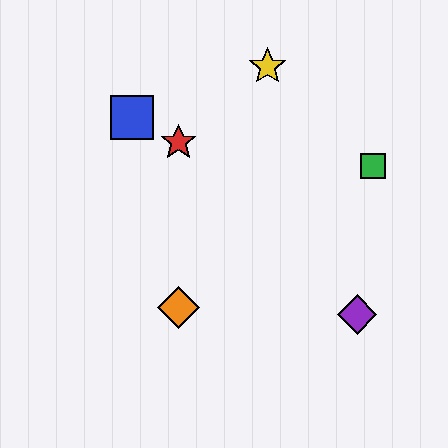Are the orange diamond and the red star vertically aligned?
Yes, both are at x≈179.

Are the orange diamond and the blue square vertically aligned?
No, the orange diamond is at x≈179 and the blue square is at x≈132.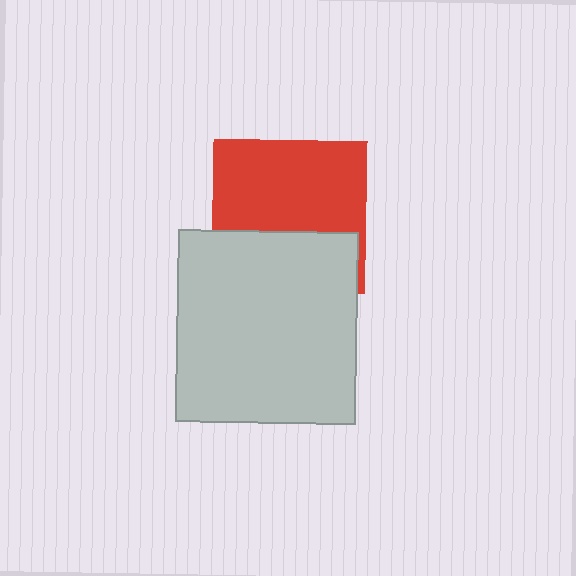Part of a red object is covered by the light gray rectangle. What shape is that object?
It is a square.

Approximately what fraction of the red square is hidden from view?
Roughly 38% of the red square is hidden behind the light gray rectangle.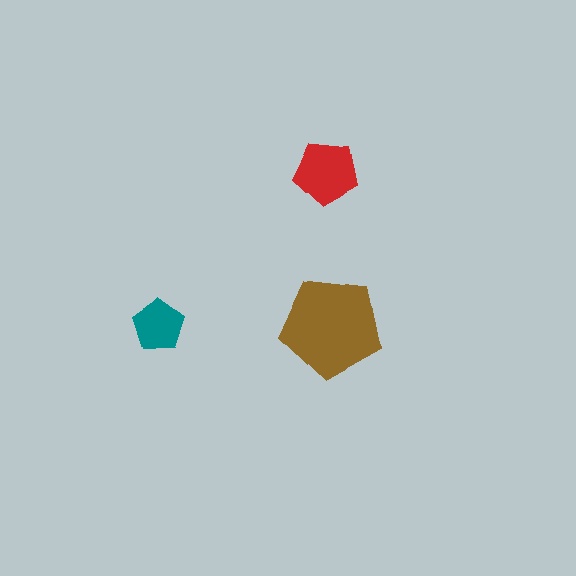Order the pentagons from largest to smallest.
the brown one, the red one, the teal one.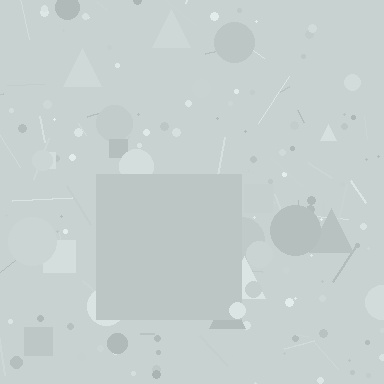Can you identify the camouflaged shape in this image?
The camouflaged shape is a square.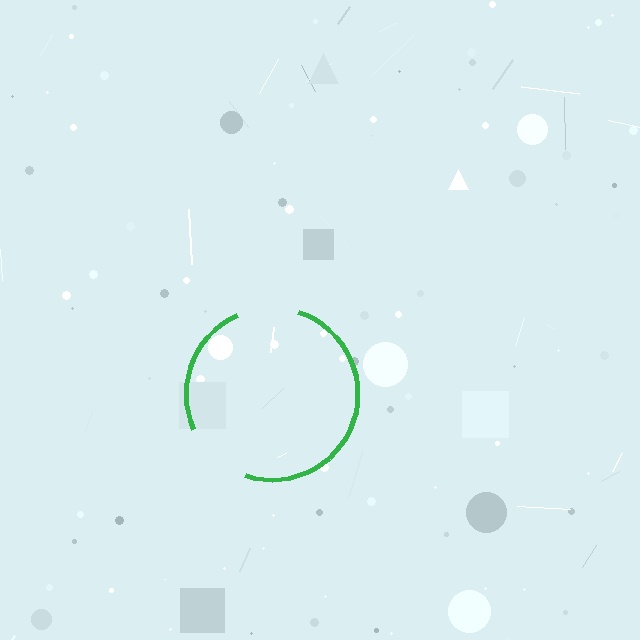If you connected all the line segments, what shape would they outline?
They would outline a circle.